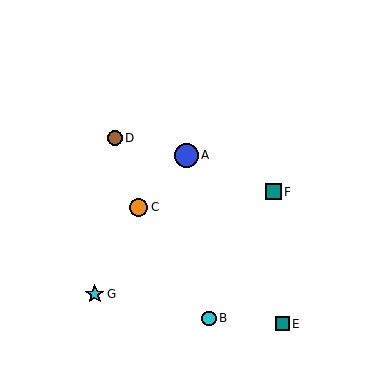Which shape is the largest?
The blue circle (labeled A) is the largest.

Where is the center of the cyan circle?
The center of the cyan circle is at (209, 318).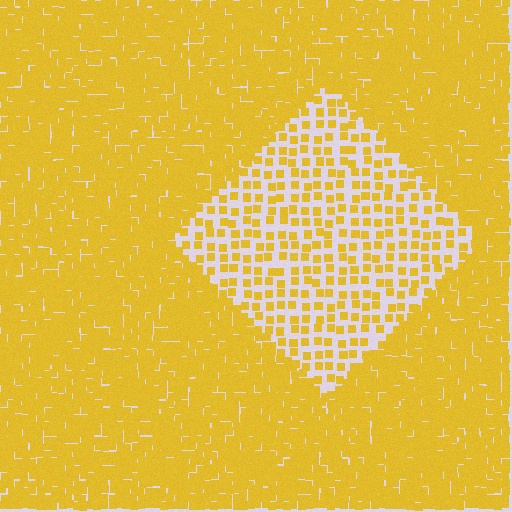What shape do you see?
I see a diamond.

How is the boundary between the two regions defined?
The boundary is defined by a change in element density (approximately 2.7x ratio). All elements are the same color, size, and shape.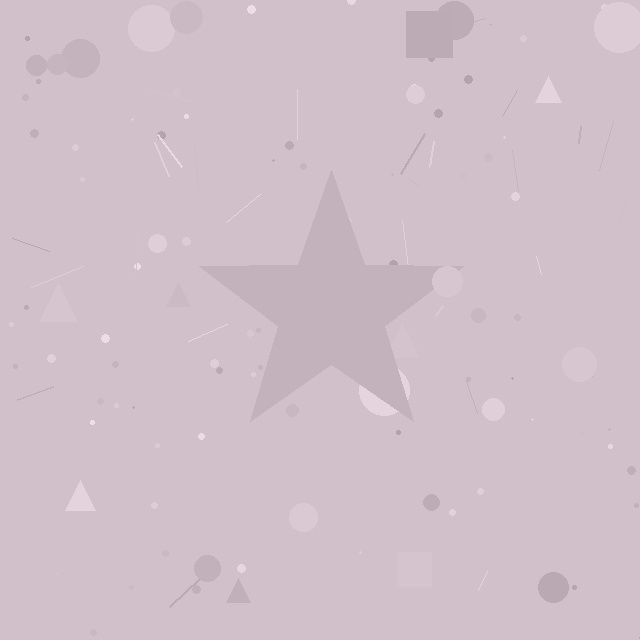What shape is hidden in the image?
A star is hidden in the image.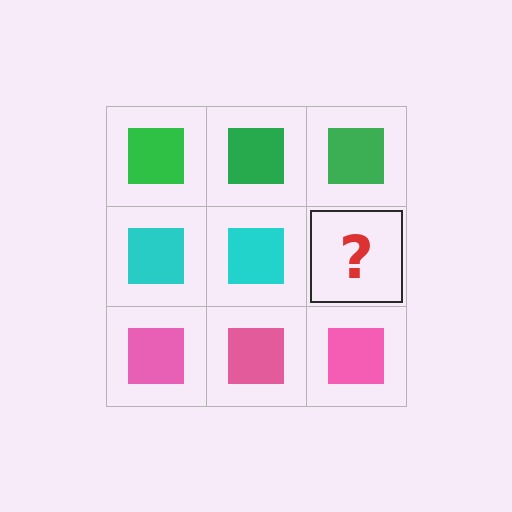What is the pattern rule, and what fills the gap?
The rule is that each row has a consistent color. The gap should be filled with a cyan square.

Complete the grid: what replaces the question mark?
The question mark should be replaced with a cyan square.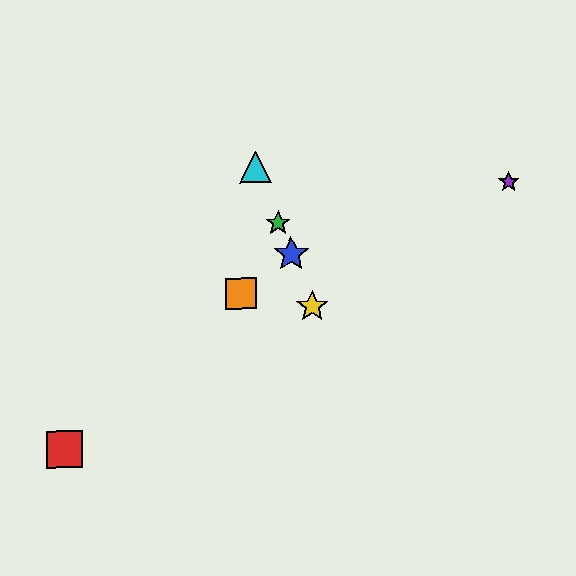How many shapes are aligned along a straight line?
4 shapes (the blue star, the green star, the yellow star, the cyan triangle) are aligned along a straight line.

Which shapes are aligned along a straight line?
The blue star, the green star, the yellow star, the cyan triangle are aligned along a straight line.